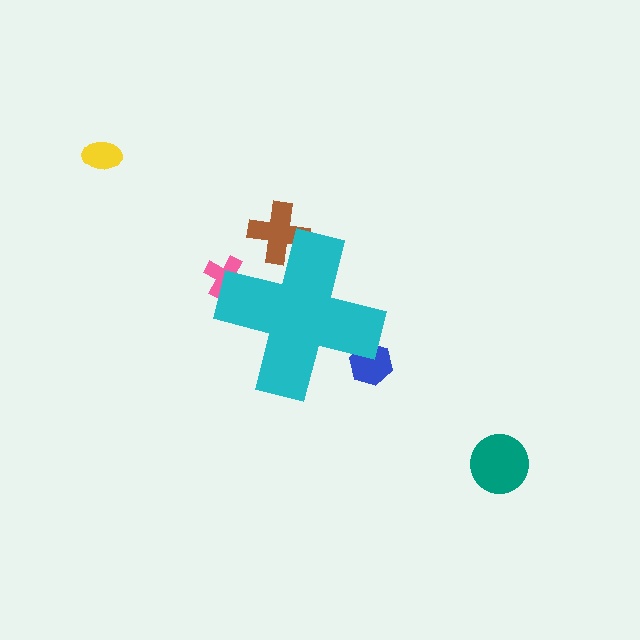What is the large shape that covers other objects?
A cyan cross.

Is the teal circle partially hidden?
No, the teal circle is fully visible.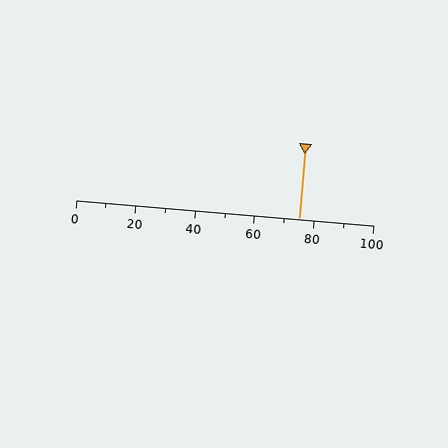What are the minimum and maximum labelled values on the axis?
The axis runs from 0 to 100.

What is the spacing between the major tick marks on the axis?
The major ticks are spaced 20 apart.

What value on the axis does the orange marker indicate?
The marker indicates approximately 75.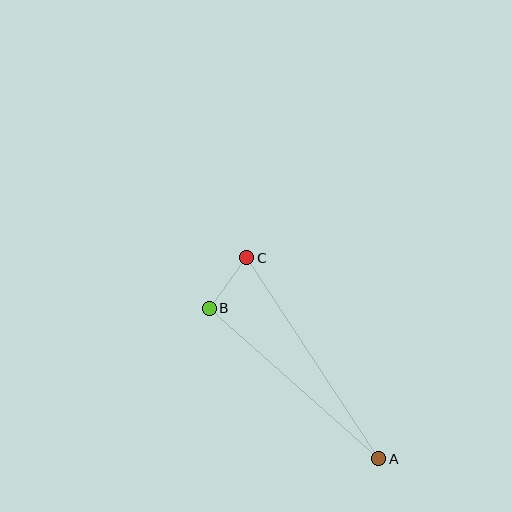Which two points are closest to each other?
Points B and C are closest to each other.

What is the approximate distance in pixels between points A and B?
The distance between A and B is approximately 227 pixels.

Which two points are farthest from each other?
Points A and C are farthest from each other.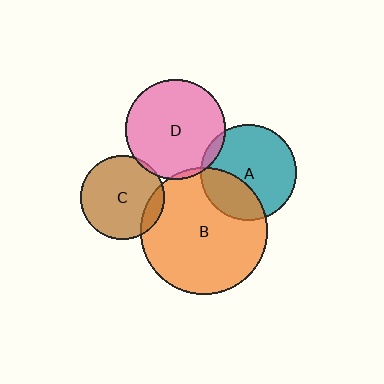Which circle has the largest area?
Circle B (orange).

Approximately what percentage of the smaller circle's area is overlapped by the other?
Approximately 5%.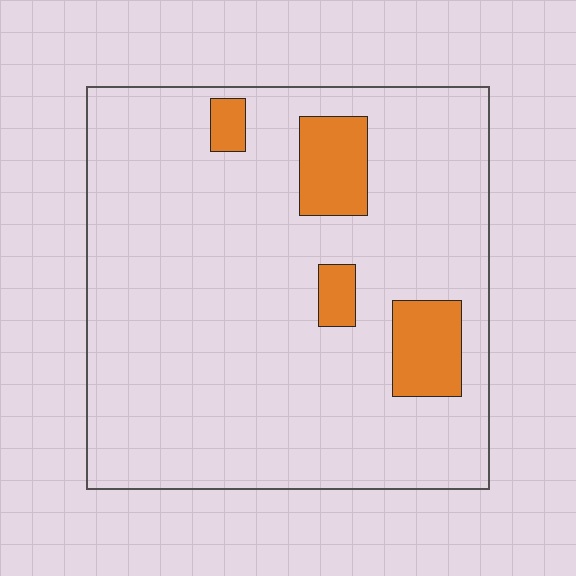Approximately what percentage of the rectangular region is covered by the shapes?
Approximately 10%.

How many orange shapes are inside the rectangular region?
4.